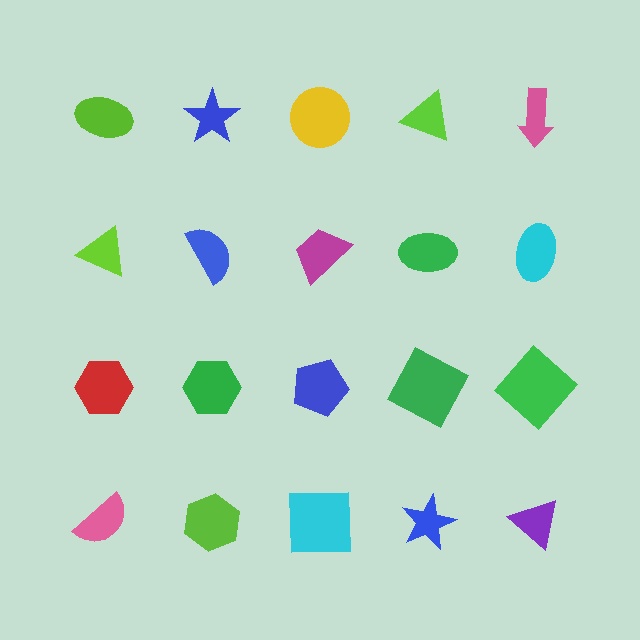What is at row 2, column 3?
A magenta trapezoid.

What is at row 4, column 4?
A blue star.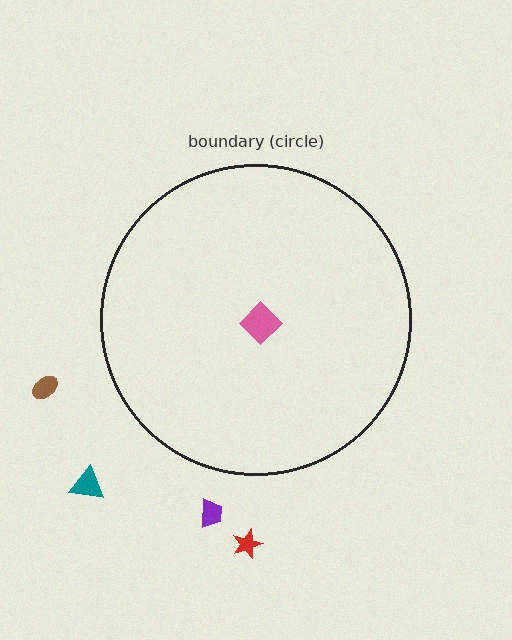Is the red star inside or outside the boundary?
Outside.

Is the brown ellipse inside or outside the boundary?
Outside.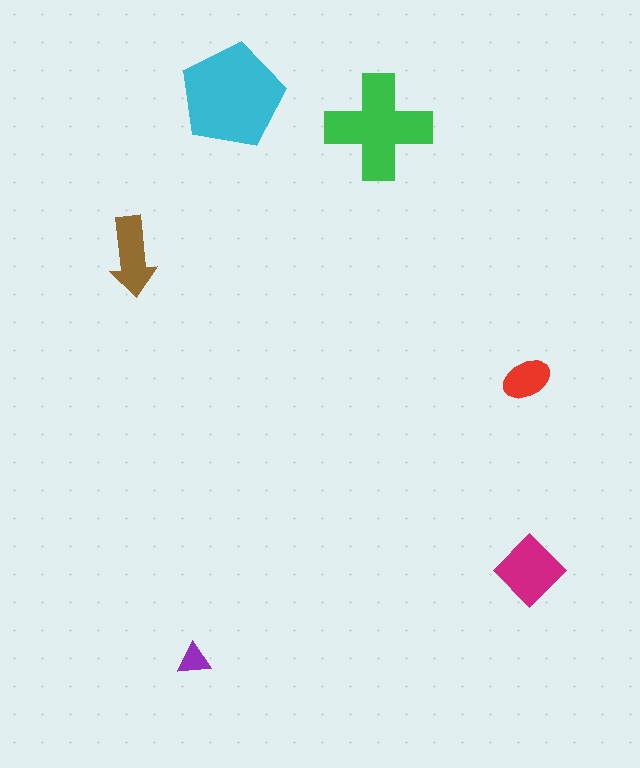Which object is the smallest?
The purple triangle.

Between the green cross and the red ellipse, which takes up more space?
The green cross.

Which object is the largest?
The cyan pentagon.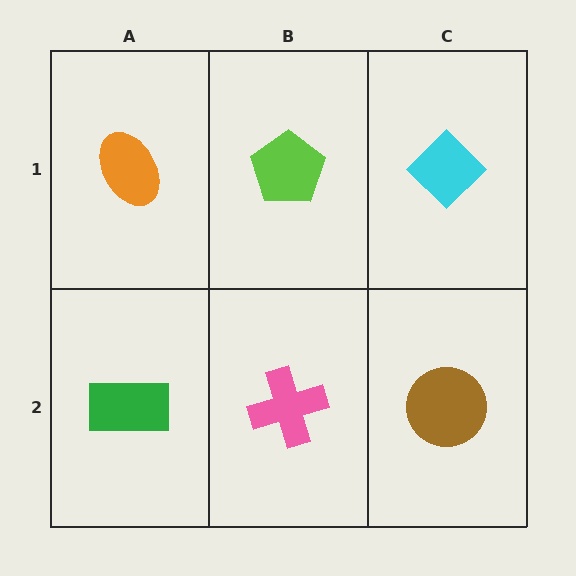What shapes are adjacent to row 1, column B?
A pink cross (row 2, column B), an orange ellipse (row 1, column A), a cyan diamond (row 1, column C).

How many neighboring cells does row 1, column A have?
2.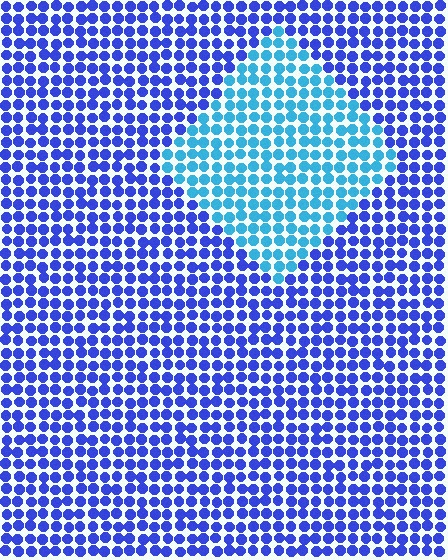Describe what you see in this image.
The image is filled with small blue elements in a uniform arrangement. A diamond-shaped region is visible where the elements are tinted to a slightly different hue, forming a subtle color boundary.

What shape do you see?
I see a diamond.